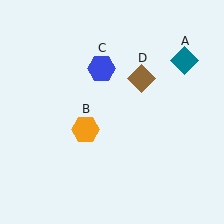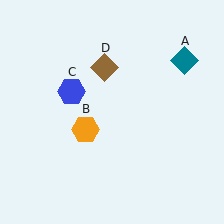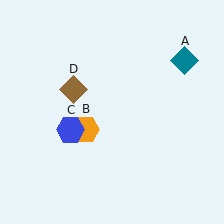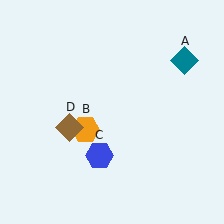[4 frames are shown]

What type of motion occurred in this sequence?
The blue hexagon (object C), brown diamond (object D) rotated counterclockwise around the center of the scene.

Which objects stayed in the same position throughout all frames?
Teal diamond (object A) and orange hexagon (object B) remained stationary.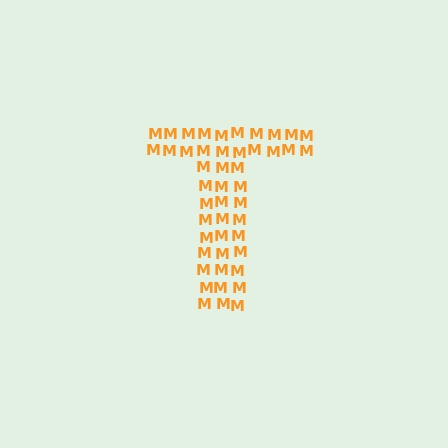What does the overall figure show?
The overall figure shows the letter T.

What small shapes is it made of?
It is made of small letter M's.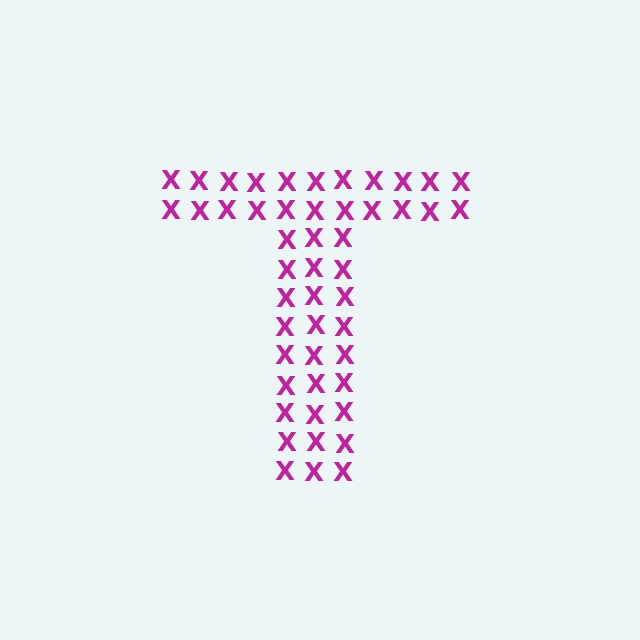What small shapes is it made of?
It is made of small letter X's.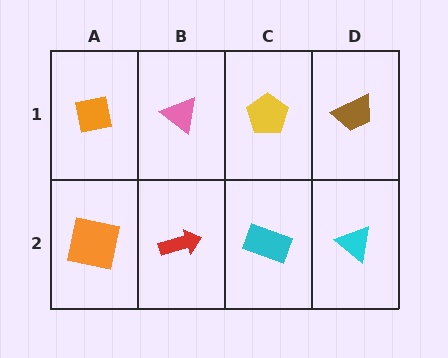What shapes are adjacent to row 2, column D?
A brown trapezoid (row 1, column D), a cyan rectangle (row 2, column C).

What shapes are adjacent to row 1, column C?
A cyan rectangle (row 2, column C), a pink triangle (row 1, column B), a brown trapezoid (row 1, column D).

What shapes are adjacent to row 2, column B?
A pink triangle (row 1, column B), an orange square (row 2, column A), a cyan rectangle (row 2, column C).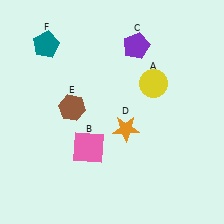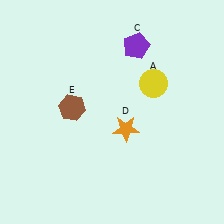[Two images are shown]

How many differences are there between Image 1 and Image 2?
There are 2 differences between the two images.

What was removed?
The teal pentagon (F), the pink square (B) were removed in Image 2.